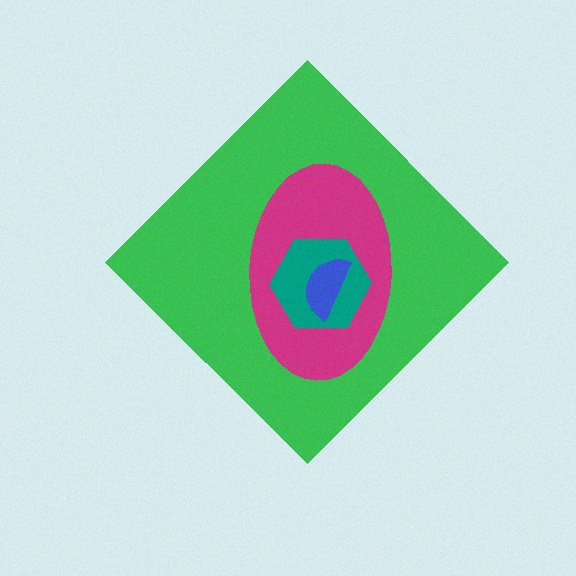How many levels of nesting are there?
4.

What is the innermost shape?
The blue semicircle.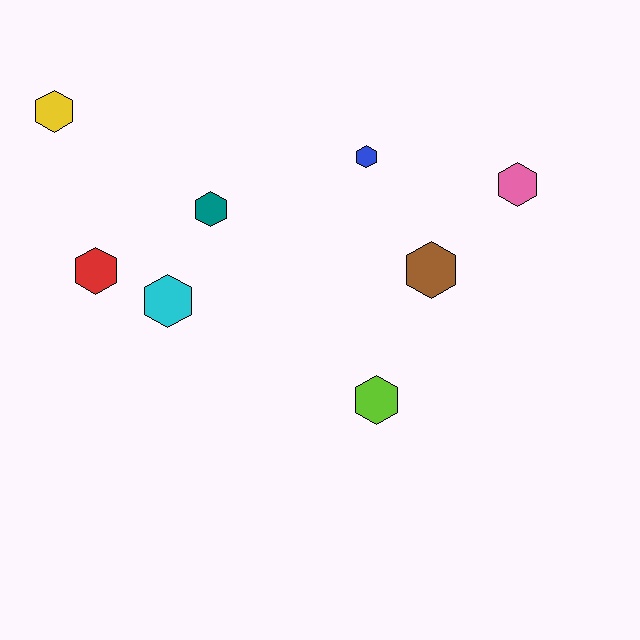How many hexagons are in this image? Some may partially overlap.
There are 8 hexagons.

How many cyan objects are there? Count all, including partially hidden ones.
There is 1 cyan object.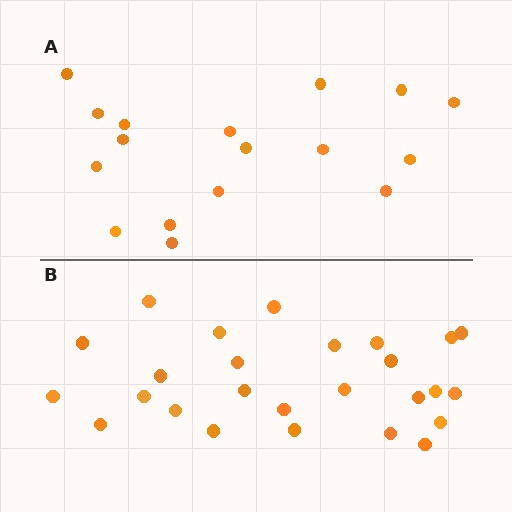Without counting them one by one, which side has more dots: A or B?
Region B (the bottom region) has more dots.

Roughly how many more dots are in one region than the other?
Region B has roughly 8 or so more dots than region A.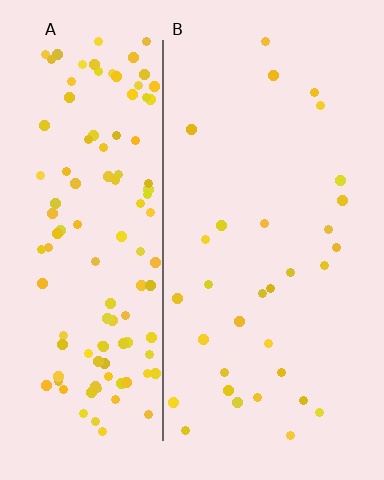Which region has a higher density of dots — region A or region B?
A (the left).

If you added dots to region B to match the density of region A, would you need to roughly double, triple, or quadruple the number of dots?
Approximately quadruple.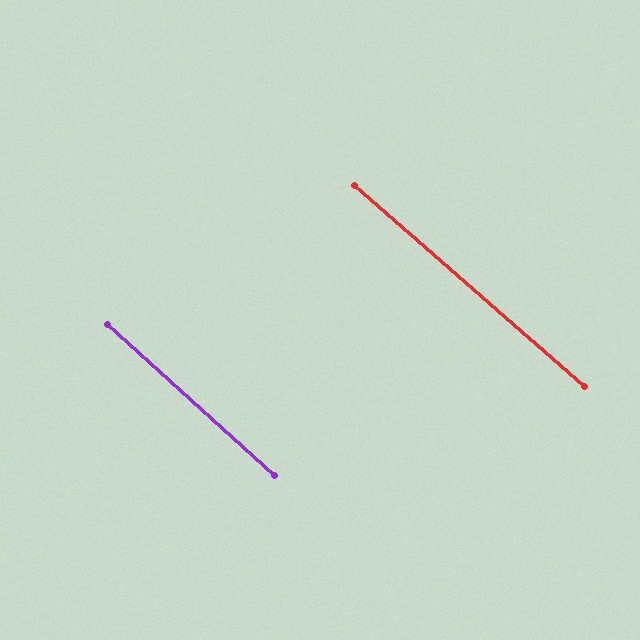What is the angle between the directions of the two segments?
Approximately 1 degree.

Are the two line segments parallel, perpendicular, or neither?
Parallel — their directions differ by only 1.0°.